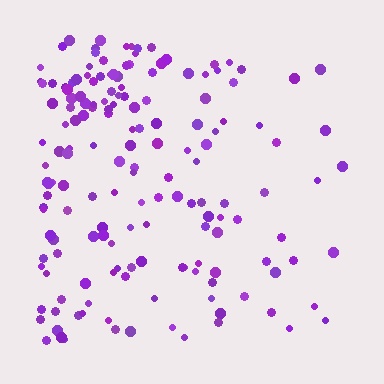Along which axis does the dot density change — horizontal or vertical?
Horizontal.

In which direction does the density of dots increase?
From right to left, with the left side densest.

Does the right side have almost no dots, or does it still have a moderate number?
Still a moderate number, just noticeably fewer than the left.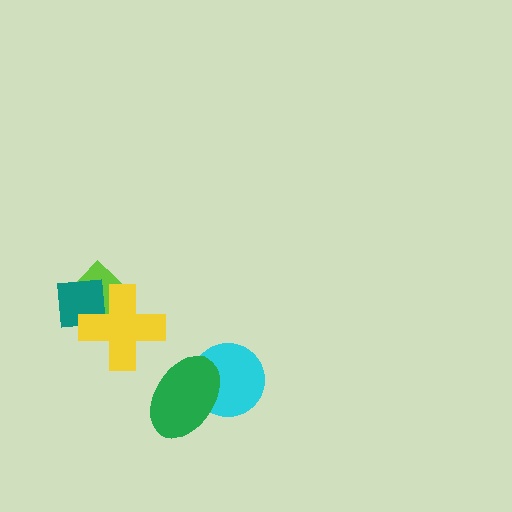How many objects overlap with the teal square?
2 objects overlap with the teal square.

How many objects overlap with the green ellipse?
1 object overlaps with the green ellipse.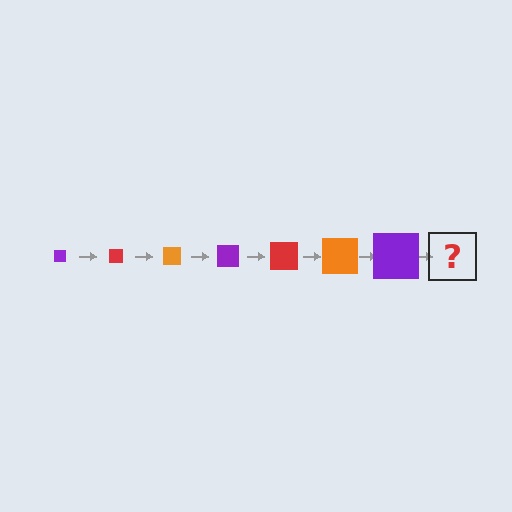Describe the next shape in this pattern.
It should be a red square, larger than the previous one.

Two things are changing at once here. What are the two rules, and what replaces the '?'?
The two rules are that the square grows larger each step and the color cycles through purple, red, and orange. The '?' should be a red square, larger than the previous one.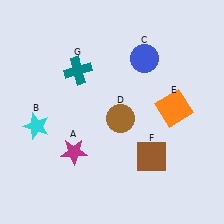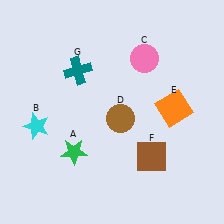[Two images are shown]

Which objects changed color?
A changed from magenta to green. C changed from blue to pink.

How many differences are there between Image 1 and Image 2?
There are 2 differences between the two images.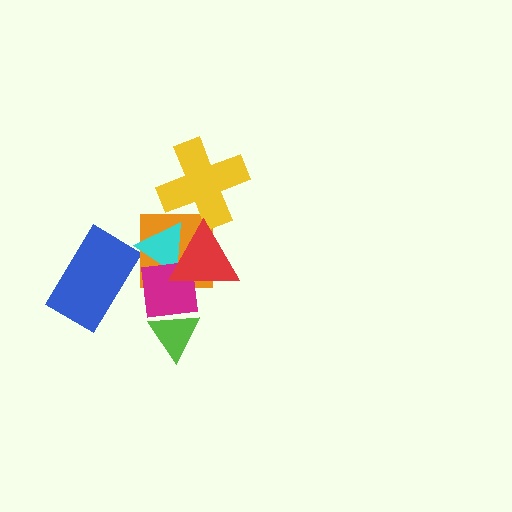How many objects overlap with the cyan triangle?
3 objects overlap with the cyan triangle.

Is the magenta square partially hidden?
Yes, it is partially covered by another shape.